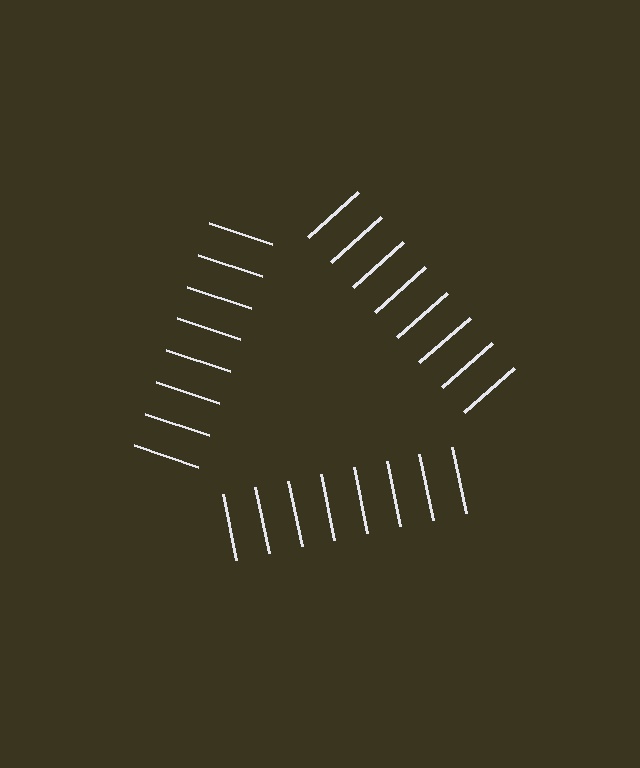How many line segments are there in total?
24 — 8 along each of the 3 edges.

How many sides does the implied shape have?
3 sides — the line-ends trace a triangle.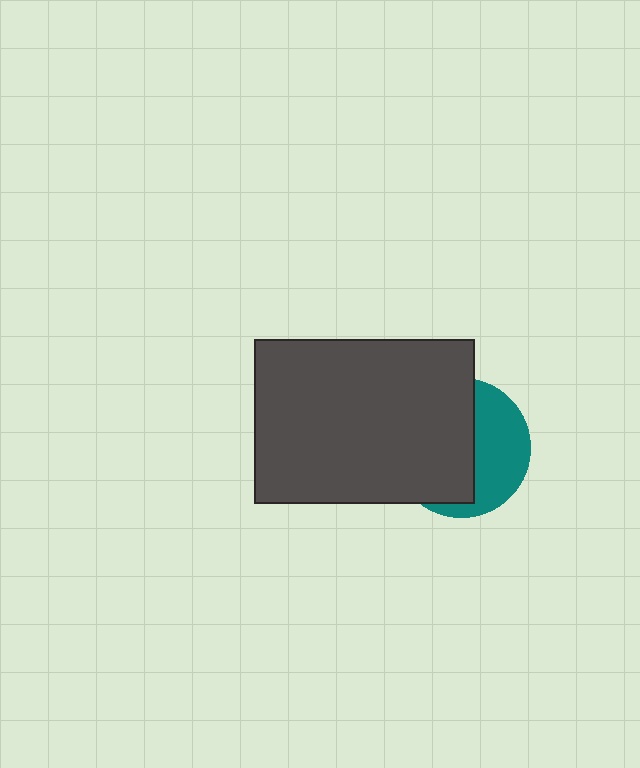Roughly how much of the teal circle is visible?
A small part of it is visible (roughly 41%).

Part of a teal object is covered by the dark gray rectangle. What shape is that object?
It is a circle.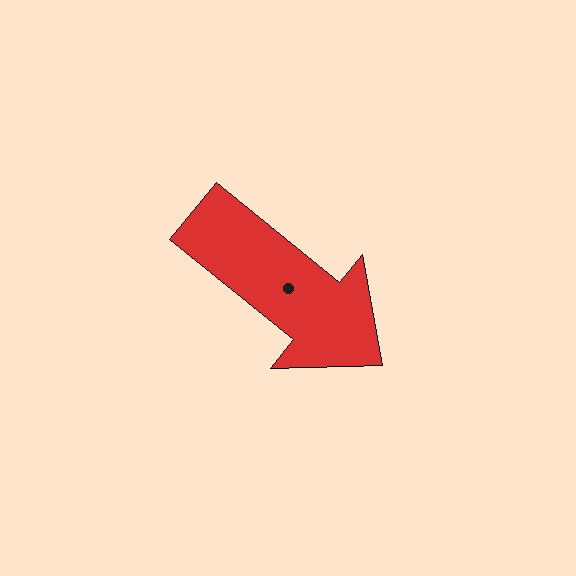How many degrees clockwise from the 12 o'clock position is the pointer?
Approximately 129 degrees.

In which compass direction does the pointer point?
Southeast.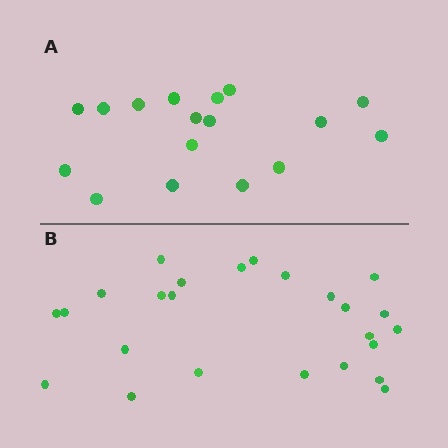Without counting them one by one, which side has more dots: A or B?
Region B (the bottom region) has more dots.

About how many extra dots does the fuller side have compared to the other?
Region B has roughly 8 or so more dots than region A.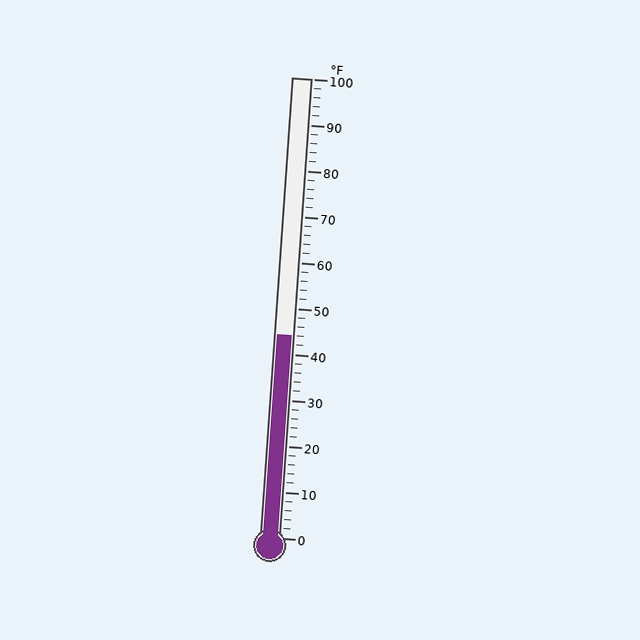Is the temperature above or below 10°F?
The temperature is above 10°F.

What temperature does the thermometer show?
The thermometer shows approximately 44°F.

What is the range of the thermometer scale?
The thermometer scale ranges from 0°F to 100°F.